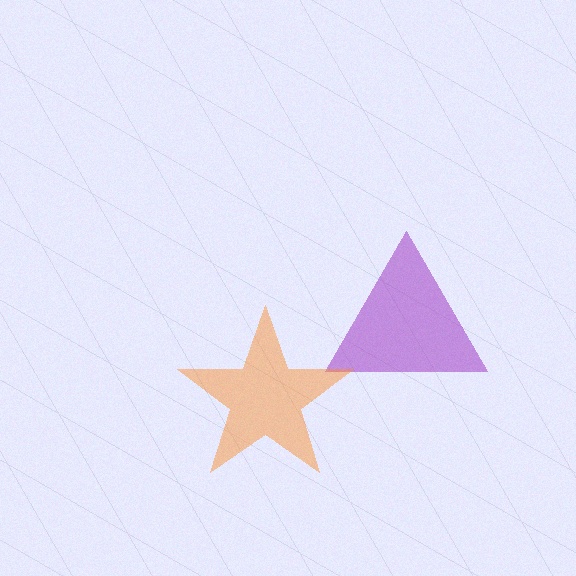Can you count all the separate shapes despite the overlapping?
Yes, there are 2 separate shapes.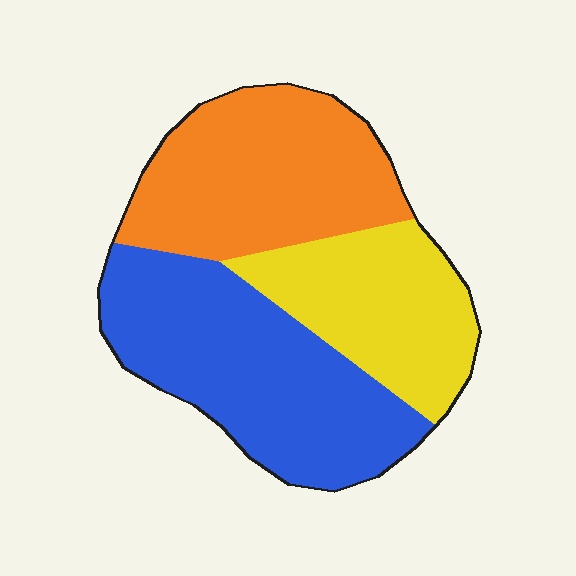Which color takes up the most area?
Blue, at roughly 40%.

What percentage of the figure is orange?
Orange takes up between a quarter and a half of the figure.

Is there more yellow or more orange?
Orange.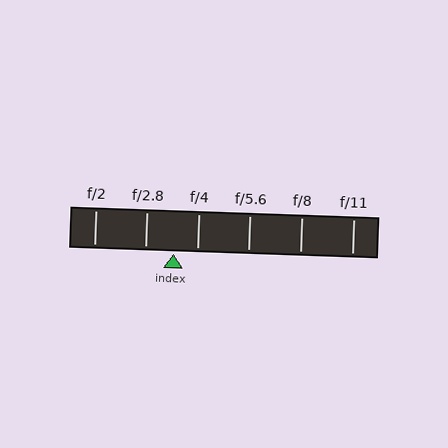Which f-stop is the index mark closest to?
The index mark is closest to f/4.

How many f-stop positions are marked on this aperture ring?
There are 6 f-stop positions marked.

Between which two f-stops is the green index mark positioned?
The index mark is between f/2.8 and f/4.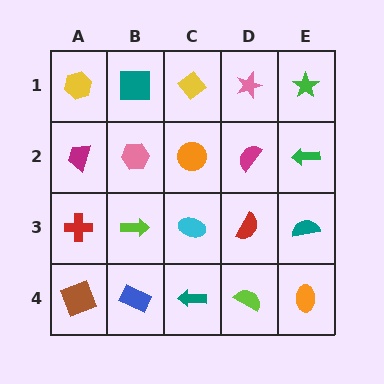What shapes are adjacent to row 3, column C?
An orange circle (row 2, column C), a teal arrow (row 4, column C), a lime arrow (row 3, column B), a red semicircle (row 3, column D).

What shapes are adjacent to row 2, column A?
A yellow hexagon (row 1, column A), a red cross (row 3, column A), a pink hexagon (row 2, column B).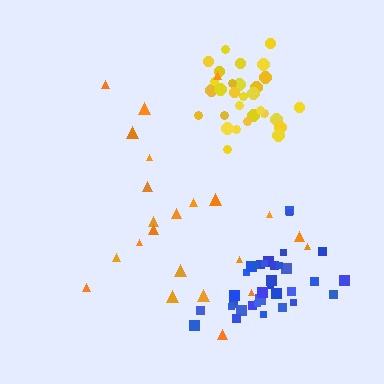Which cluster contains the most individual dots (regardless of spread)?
Blue (35).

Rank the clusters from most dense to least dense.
yellow, blue, orange.